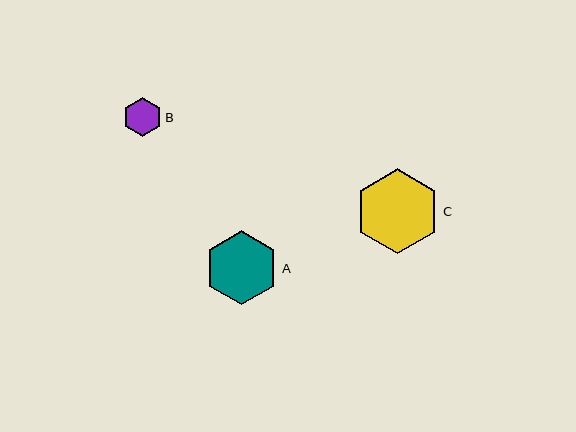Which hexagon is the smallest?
Hexagon B is the smallest with a size of approximately 39 pixels.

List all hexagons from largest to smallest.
From largest to smallest: C, A, B.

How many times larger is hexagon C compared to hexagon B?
Hexagon C is approximately 2.1 times the size of hexagon B.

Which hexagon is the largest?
Hexagon C is the largest with a size of approximately 85 pixels.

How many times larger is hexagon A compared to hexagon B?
Hexagon A is approximately 1.9 times the size of hexagon B.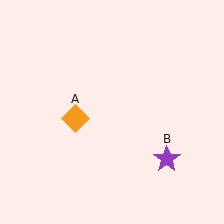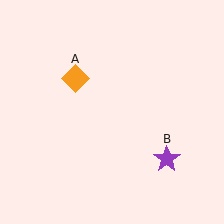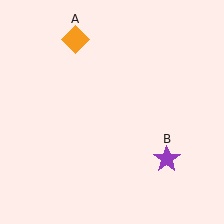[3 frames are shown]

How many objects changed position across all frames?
1 object changed position: orange diamond (object A).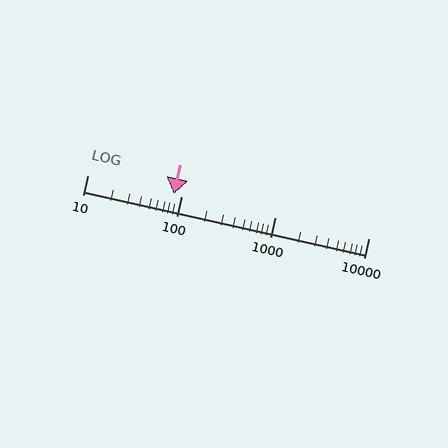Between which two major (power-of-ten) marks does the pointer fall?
The pointer is between 10 and 100.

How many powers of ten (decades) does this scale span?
The scale spans 3 decades, from 10 to 10000.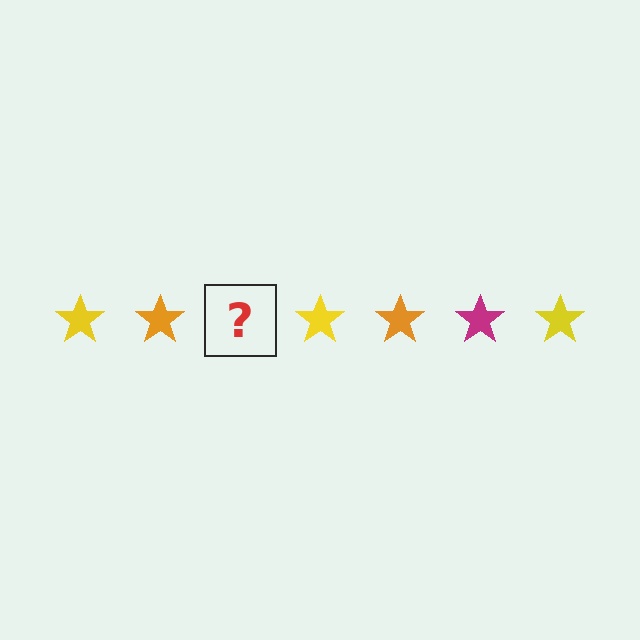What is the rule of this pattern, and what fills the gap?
The rule is that the pattern cycles through yellow, orange, magenta stars. The gap should be filled with a magenta star.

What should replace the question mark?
The question mark should be replaced with a magenta star.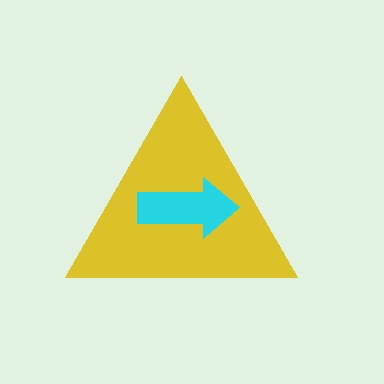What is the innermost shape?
The cyan arrow.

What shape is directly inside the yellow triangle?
The cyan arrow.